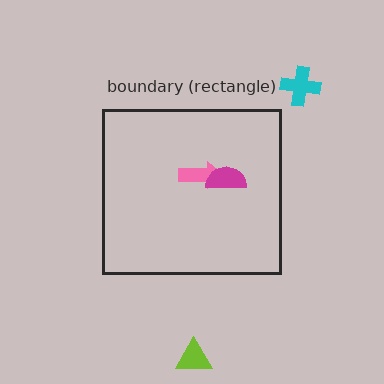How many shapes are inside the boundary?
2 inside, 2 outside.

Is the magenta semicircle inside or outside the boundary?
Inside.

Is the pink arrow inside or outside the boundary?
Inside.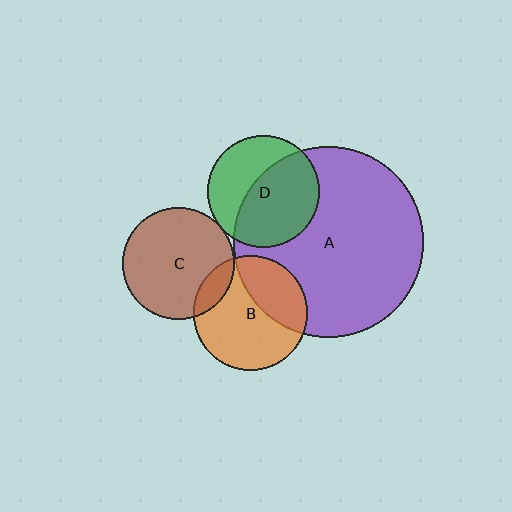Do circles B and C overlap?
Yes.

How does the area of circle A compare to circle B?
Approximately 2.8 times.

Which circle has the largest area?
Circle A (purple).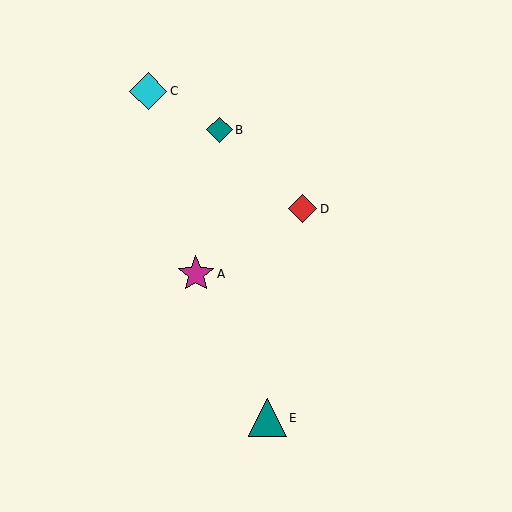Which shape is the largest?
The teal triangle (labeled E) is the largest.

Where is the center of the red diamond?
The center of the red diamond is at (302, 209).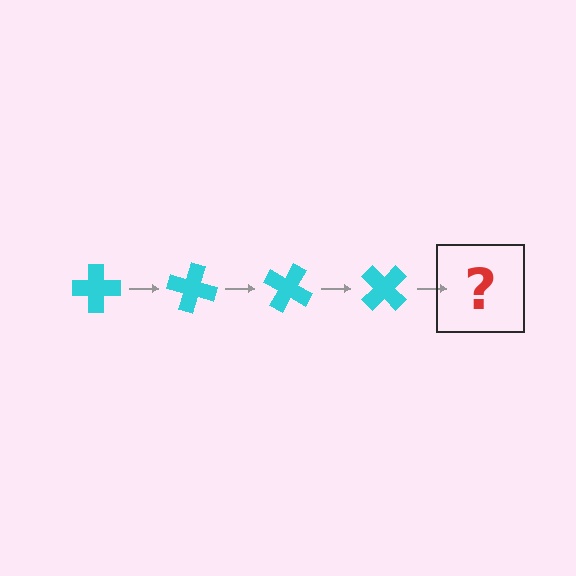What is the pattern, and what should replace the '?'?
The pattern is that the cross rotates 15 degrees each step. The '?' should be a cyan cross rotated 60 degrees.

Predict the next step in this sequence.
The next step is a cyan cross rotated 60 degrees.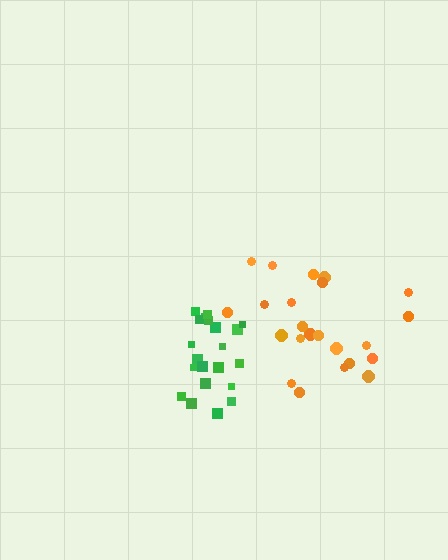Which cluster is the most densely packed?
Green.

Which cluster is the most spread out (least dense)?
Orange.